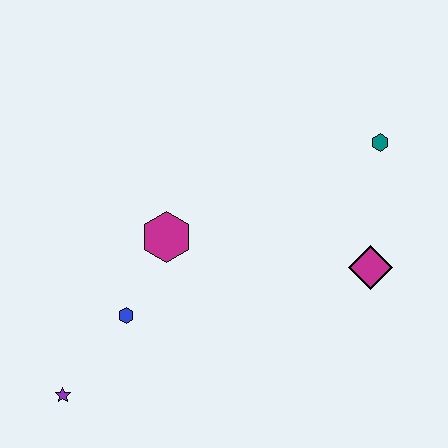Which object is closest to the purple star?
The blue hexagon is closest to the purple star.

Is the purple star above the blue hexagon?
No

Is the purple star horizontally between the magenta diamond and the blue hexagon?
No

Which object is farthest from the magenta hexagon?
The teal hexagon is farthest from the magenta hexagon.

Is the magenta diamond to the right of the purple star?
Yes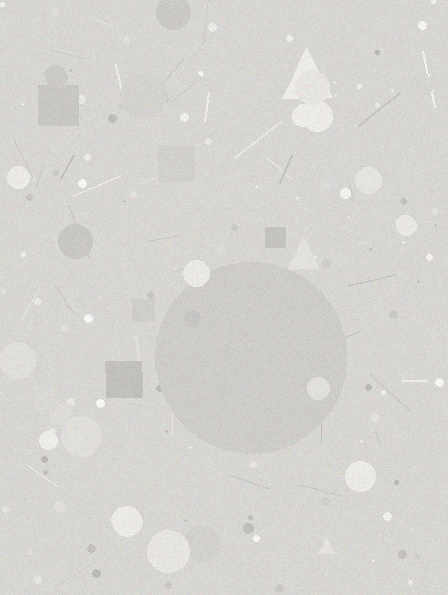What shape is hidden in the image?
A circle is hidden in the image.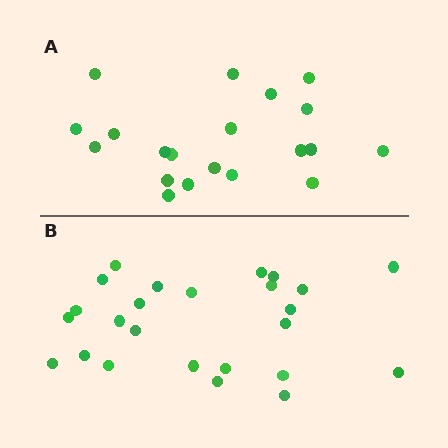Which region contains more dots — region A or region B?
Region B (the bottom region) has more dots.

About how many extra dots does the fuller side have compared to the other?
Region B has about 5 more dots than region A.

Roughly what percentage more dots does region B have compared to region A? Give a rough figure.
About 25% more.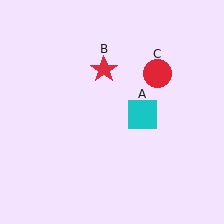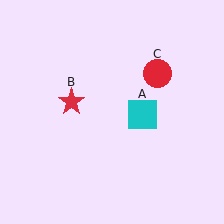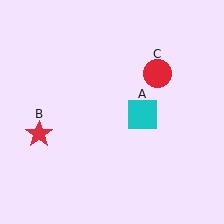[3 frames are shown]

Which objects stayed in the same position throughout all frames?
Cyan square (object A) and red circle (object C) remained stationary.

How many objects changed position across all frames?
1 object changed position: red star (object B).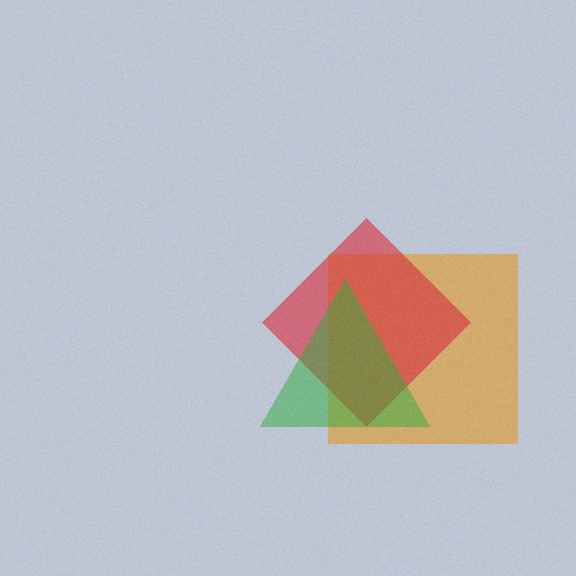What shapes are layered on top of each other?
The layered shapes are: an orange square, a red diamond, a green triangle.